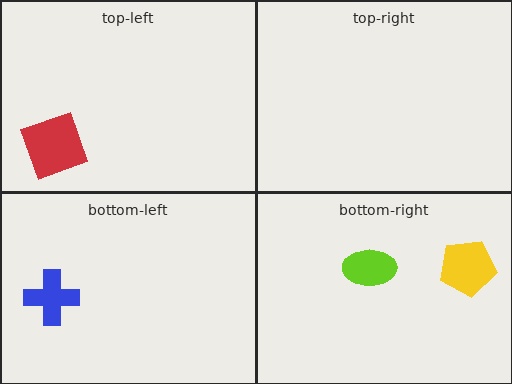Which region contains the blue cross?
The bottom-left region.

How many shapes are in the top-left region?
1.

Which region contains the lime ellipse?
The bottom-right region.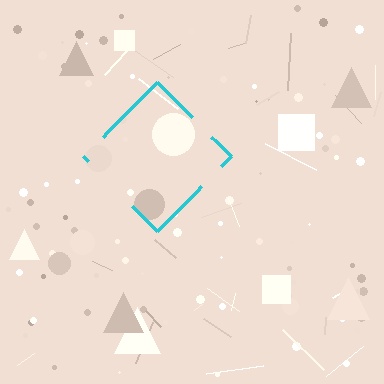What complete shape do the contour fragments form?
The contour fragments form a diamond.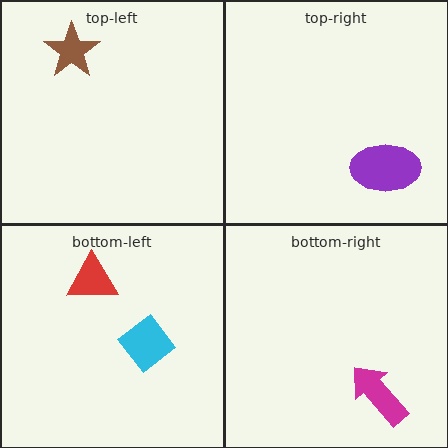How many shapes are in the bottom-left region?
2.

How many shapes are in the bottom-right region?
1.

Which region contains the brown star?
The top-left region.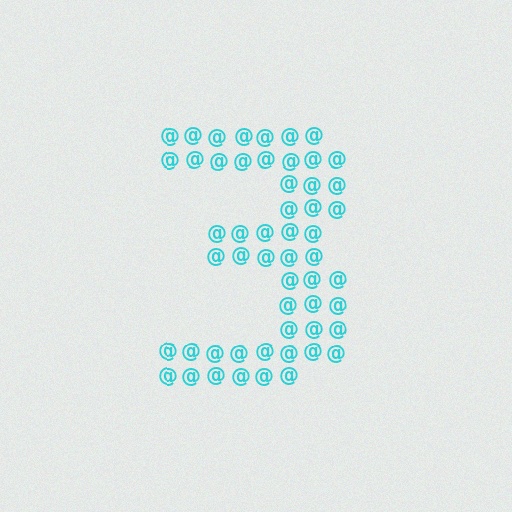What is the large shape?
The large shape is the digit 3.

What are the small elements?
The small elements are at signs.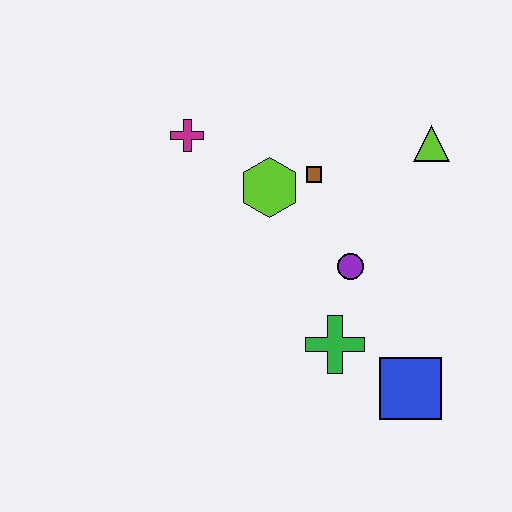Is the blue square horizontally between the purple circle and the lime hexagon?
No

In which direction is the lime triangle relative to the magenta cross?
The lime triangle is to the right of the magenta cross.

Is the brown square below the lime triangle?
Yes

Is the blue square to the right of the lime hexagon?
Yes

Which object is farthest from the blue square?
The magenta cross is farthest from the blue square.